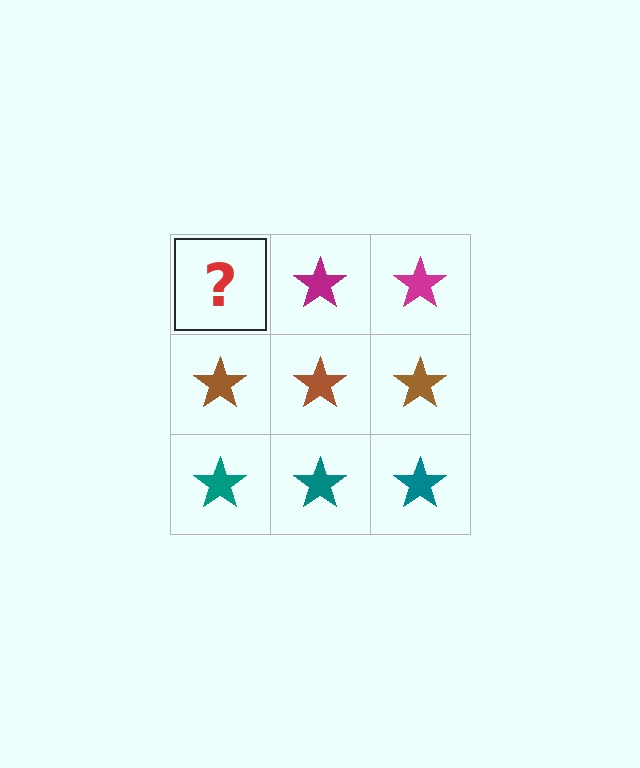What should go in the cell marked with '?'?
The missing cell should contain a magenta star.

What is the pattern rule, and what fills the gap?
The rule is that each row has a consistent color. The gap should be filled with a magenta star.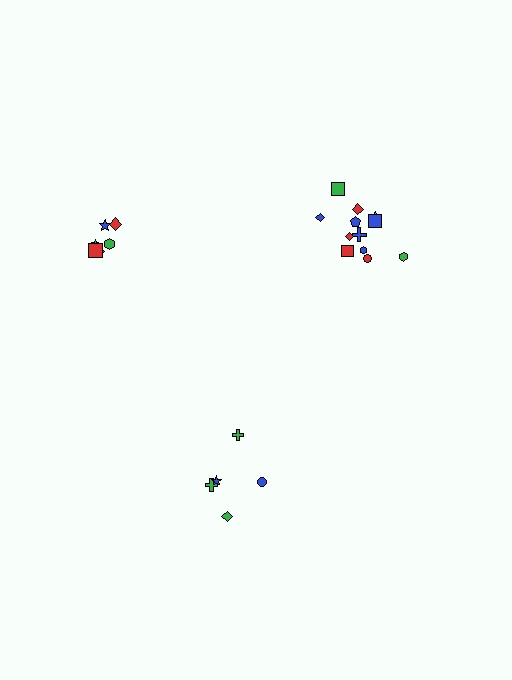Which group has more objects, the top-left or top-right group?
The top-right group.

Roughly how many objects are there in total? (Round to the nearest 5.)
Roughly 25 objects in total.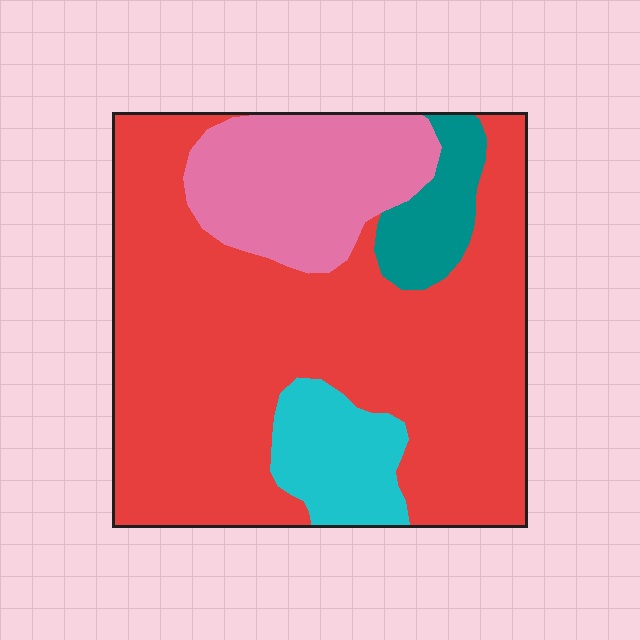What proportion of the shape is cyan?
Cyan covers around 10% of the shape.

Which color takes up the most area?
Red, at roughly 65%.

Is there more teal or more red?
Red.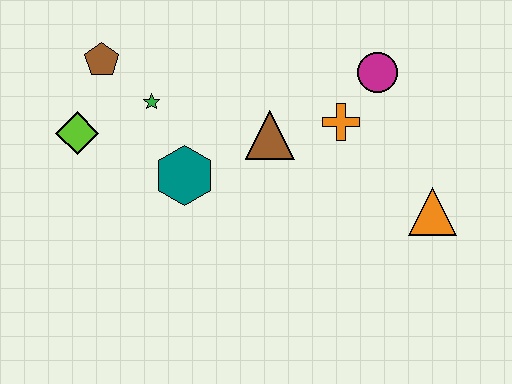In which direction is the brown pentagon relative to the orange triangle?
The brown pentagon is to the left of the orange triangle.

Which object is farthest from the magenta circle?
The lime diamond is farthest from the magenta circle.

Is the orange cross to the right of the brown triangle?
Yes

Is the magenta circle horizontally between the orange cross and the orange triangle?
Yes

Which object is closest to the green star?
The brown pentagon is closest to the green star.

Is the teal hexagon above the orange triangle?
Yes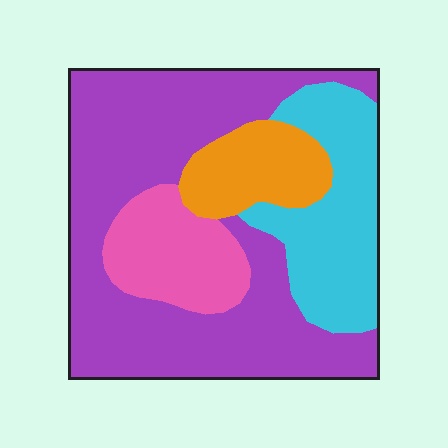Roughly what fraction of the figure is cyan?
Cyan covers around 20% of the figure.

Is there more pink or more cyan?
Cyan.